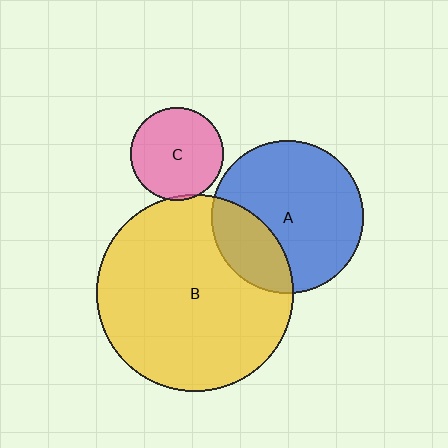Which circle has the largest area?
Circle B (yellow).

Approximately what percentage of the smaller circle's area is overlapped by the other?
Approximately 25%.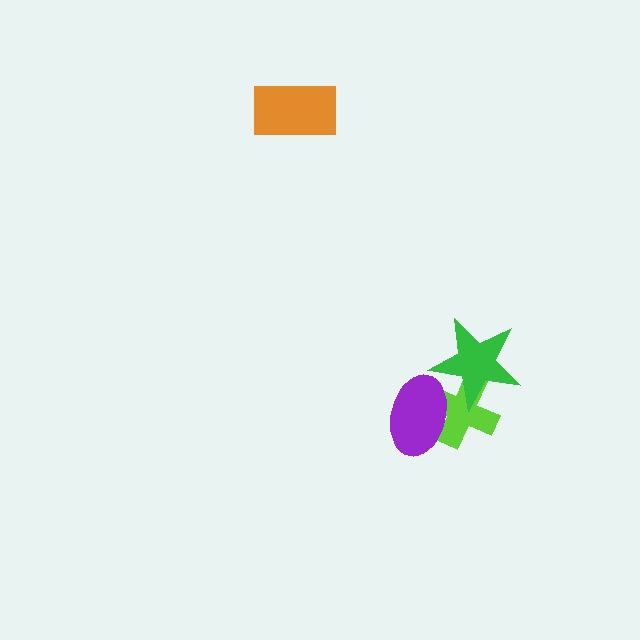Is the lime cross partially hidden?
Yes, it is partially covered by another shape.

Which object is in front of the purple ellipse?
The green star is in front of the purple ellipse.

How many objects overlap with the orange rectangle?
0 objects overlap with the orange rectangle.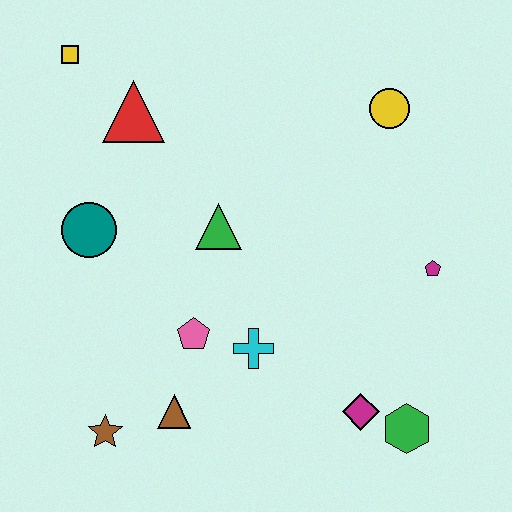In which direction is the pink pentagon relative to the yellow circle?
The pink pentagon is below the yellow circle.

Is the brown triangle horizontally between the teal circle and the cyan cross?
Yes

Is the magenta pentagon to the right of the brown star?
Yes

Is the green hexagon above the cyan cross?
No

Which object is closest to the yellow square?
The red triangle is closest to the yellow square.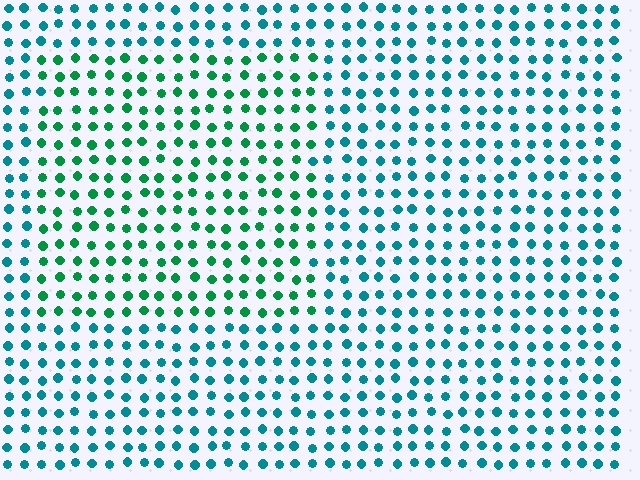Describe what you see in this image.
The image is filled with small teal elements in a uniform arrangement. A rectangle-shaped region is visible where the elements are tinted to a slightly different hue, forming a subtle color boundary.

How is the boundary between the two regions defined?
The boundary is defined purely by a slight shift in hue (about 38 degrees). Spacing, size, and orientation are identical on both sides.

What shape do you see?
I see a rectangle.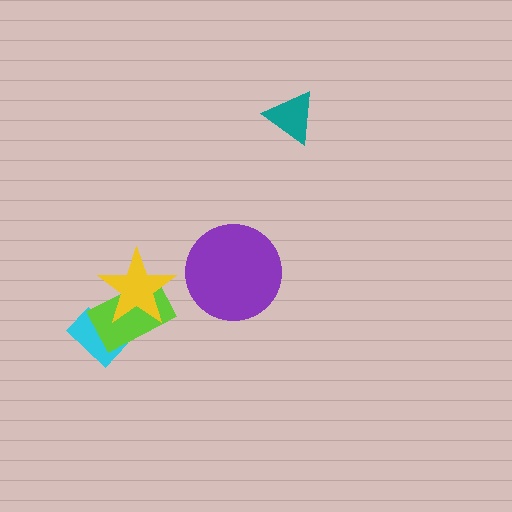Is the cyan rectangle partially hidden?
Yes, it is partially covered by another shape.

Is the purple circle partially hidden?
No, no other shape covers it.